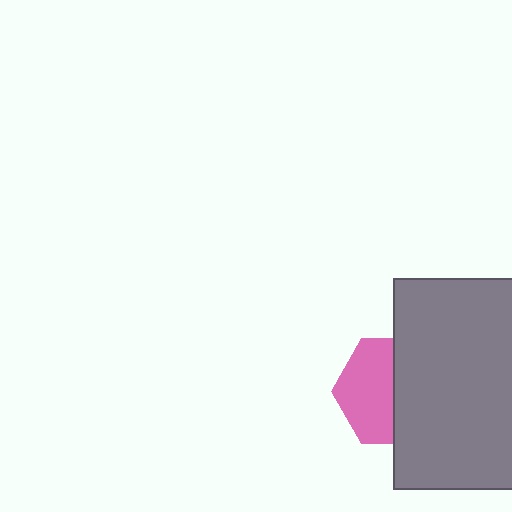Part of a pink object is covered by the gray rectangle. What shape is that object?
It is a hexagon.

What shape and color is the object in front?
The object in front is a gray rectangle.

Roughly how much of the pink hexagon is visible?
About half of it is visible (roughly 52%).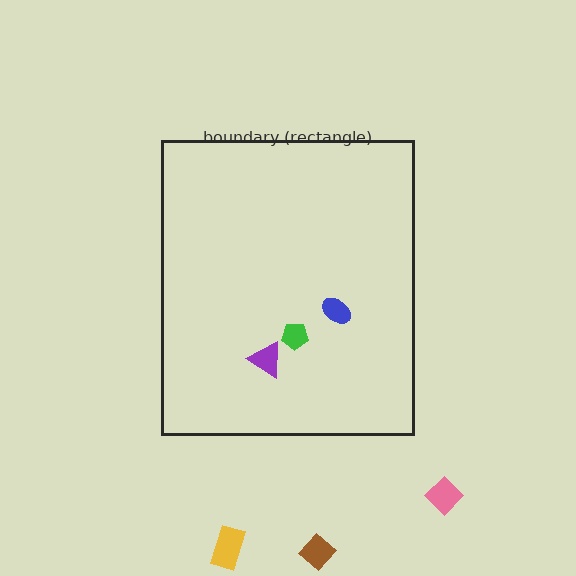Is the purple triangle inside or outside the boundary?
Inside.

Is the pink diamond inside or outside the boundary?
Outside.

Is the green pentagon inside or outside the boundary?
Inside.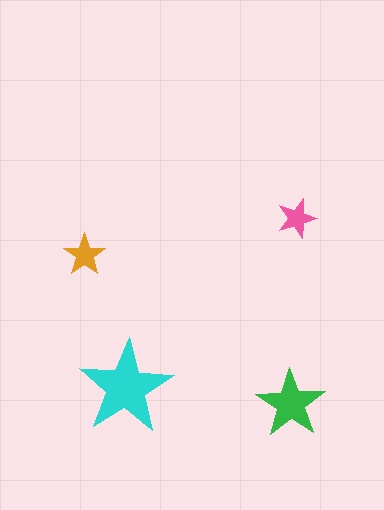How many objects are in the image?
There are 4 objects in the image.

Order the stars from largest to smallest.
the cyan one, the green one, the orange one, the pink one.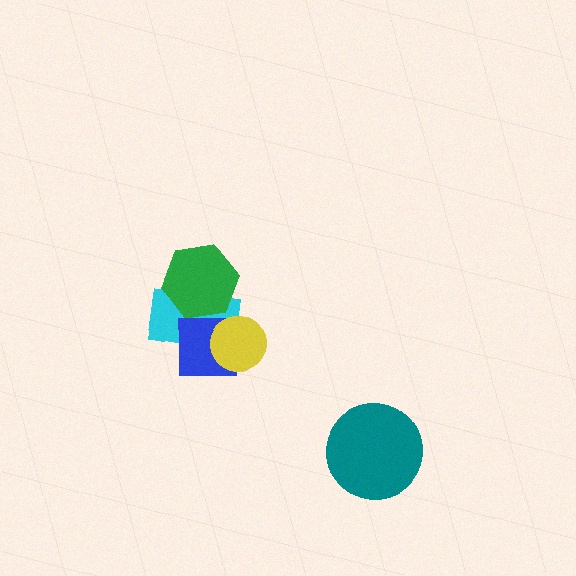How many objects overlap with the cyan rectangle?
3 objects overlap with the cyan rectangle.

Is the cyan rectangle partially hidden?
Yes, it is partially covered by another shape.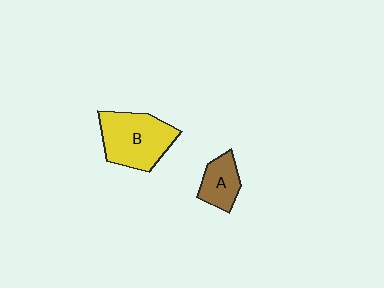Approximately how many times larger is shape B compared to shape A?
Approximately 2.0 times.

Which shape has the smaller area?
Shape A (brown).